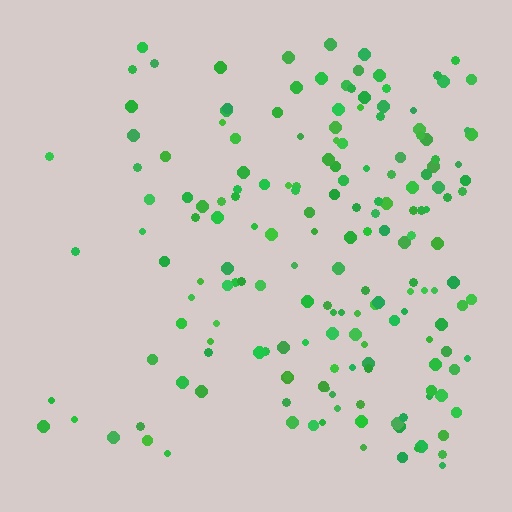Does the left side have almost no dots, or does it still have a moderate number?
Still a moderate number, just noticeably fewer than the right.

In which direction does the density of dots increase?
From left to right, with the right side densest.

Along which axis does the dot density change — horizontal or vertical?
Horizontal.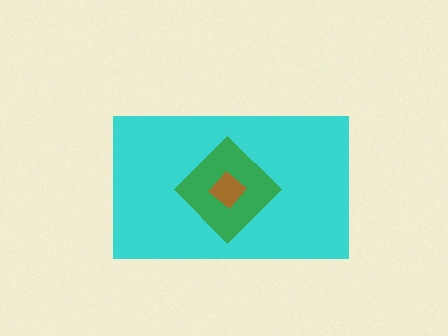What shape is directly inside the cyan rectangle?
The green diamond.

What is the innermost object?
The brown diamond.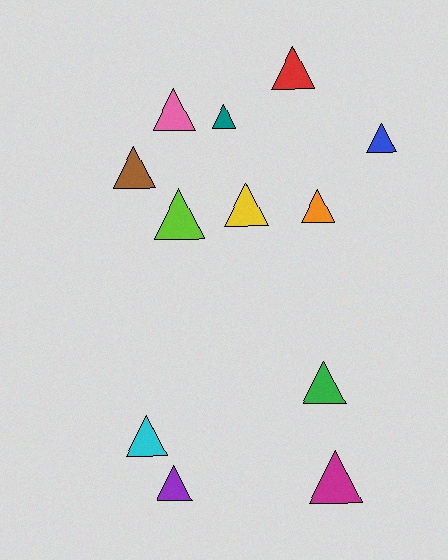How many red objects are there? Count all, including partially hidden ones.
There is 1 red object.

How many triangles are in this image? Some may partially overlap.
There are 12 triangles.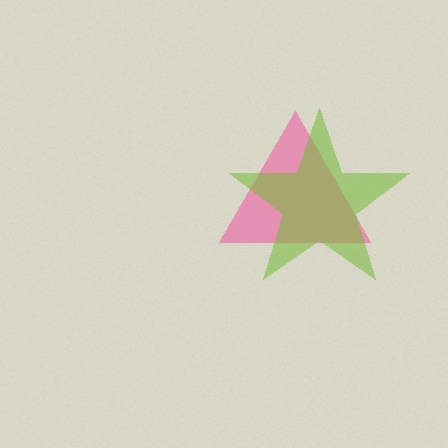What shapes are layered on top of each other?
The layered shapes are: a pink triangle, a lime star.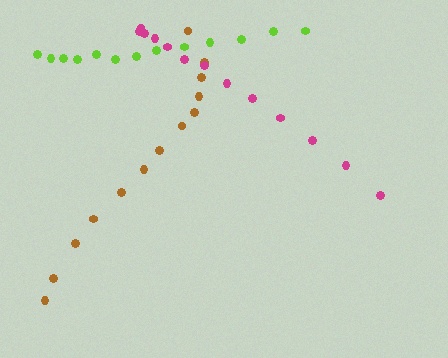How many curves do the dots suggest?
There are 3 distinct paths.